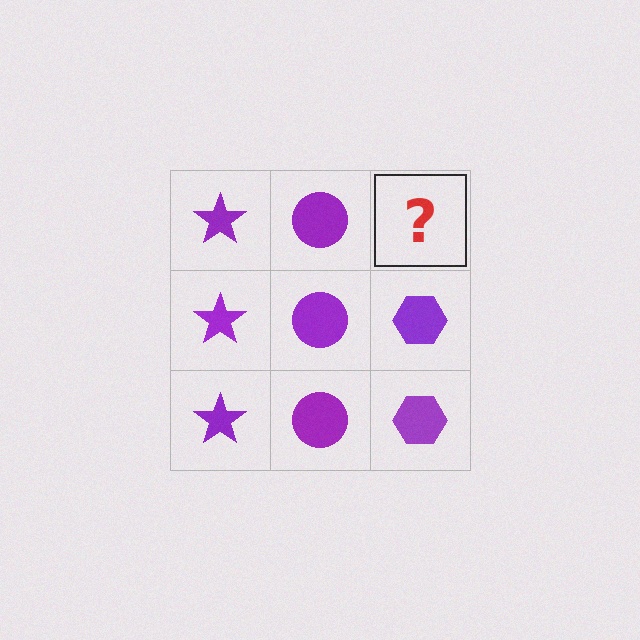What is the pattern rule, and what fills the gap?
The rule is that each column has a consistent shape. The gap should be filled with a purple hexagon.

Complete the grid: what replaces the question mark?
The question mark should be replaced with a purple hexagon.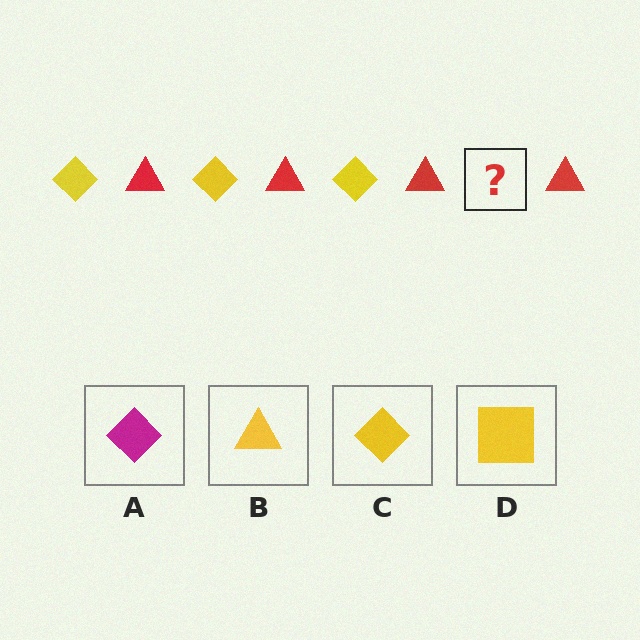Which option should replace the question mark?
Option C.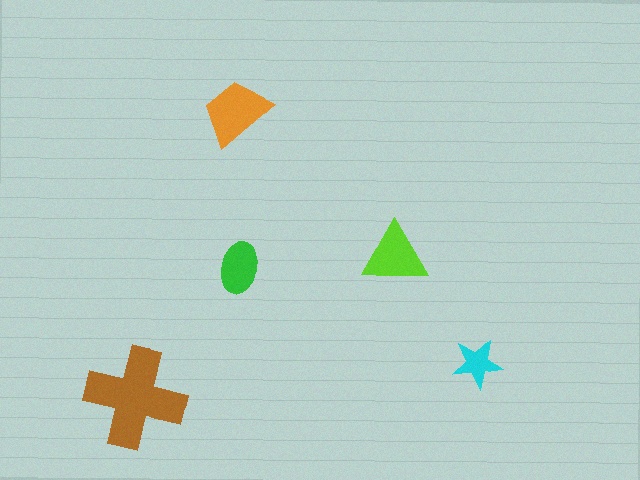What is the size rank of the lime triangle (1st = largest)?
3rd.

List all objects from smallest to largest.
The cyan star, the green ellipse, the lime triangle, the orange trapezoid, the brown cross.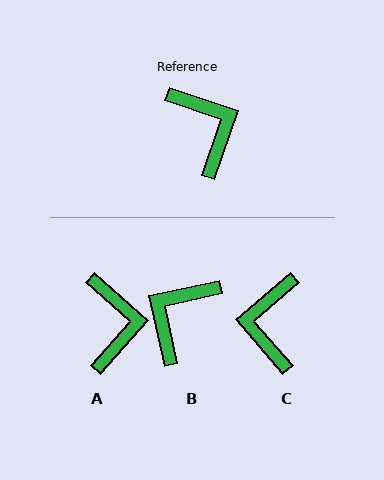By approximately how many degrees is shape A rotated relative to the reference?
Approximately 23 degrees clockwise.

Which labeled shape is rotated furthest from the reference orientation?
C, about 149 degrees away.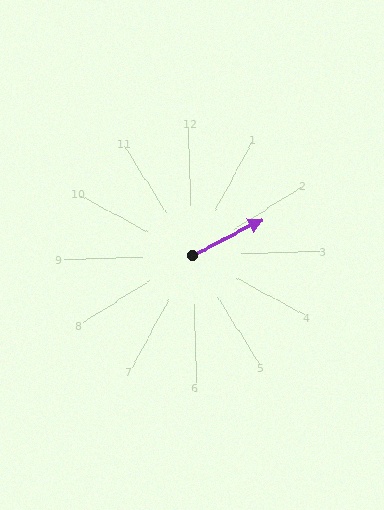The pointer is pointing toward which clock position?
Roughly 2 o'clock.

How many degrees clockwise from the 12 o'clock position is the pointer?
Approximately 65 degrees.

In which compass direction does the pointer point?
Northeast.